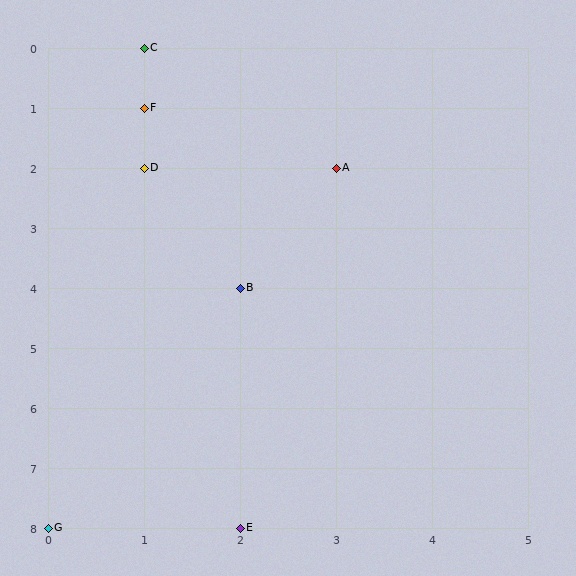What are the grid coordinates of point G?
Point G is at grid coordinates (0, 8).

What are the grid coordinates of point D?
Point D is at grid coordinates (1, 2).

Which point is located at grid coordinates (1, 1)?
Point F is at (1, 1).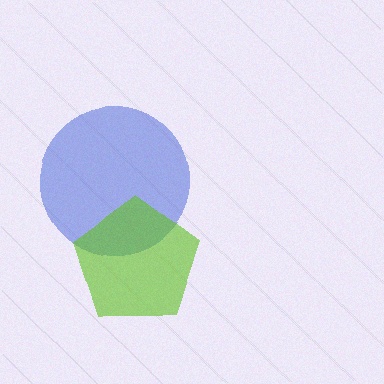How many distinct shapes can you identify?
There are 2 distinct shapes: a blue circle, a lime pentagon.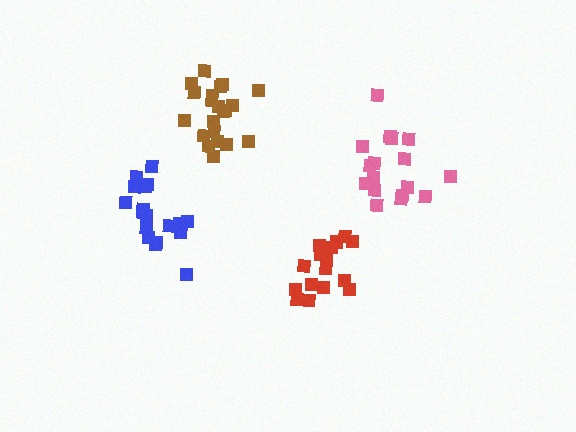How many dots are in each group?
Group 1: 17 dots, Group 2: 21 dots, Group 3: 16 dots, Group 4: 19 dots (73 total).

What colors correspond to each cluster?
The clusters are colored: pink, brown, red, blue.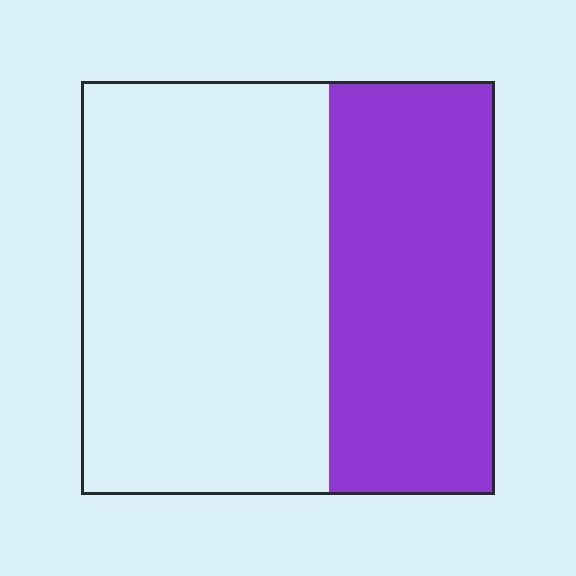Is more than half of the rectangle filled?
No.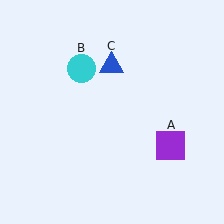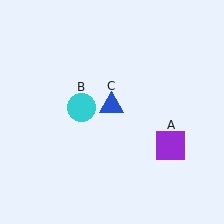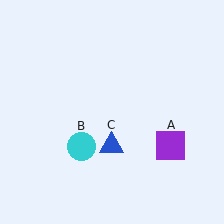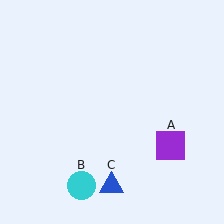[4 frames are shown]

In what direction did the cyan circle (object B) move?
The cyan circle (object B) moved down.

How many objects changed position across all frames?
2 objects changed position: cyan circle (object B), blue triangle (object C).